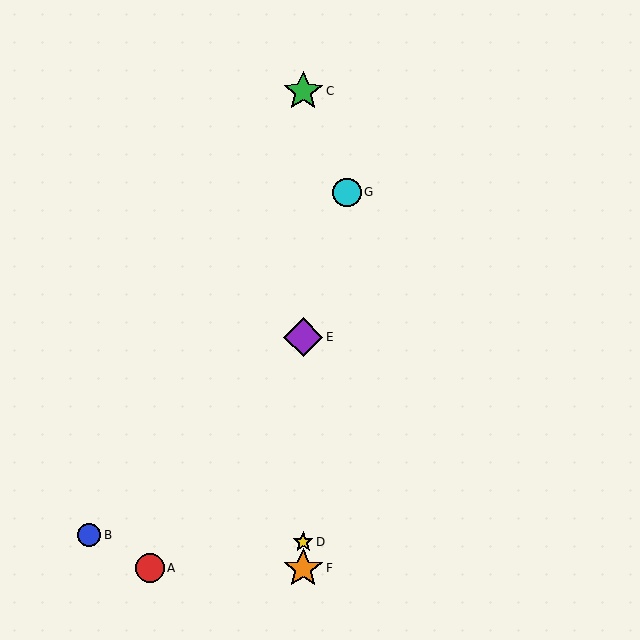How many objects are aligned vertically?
4 objects (C, D, E, F) are aligned vertically.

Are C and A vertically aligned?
No, C is at x≈303 and A is at x≈150.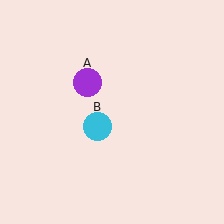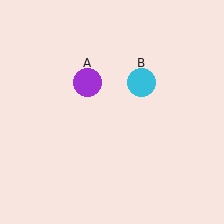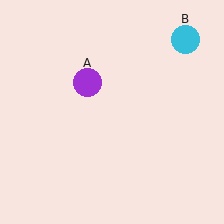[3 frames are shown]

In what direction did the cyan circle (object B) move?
The cyan circle (object B) moved up and to the right.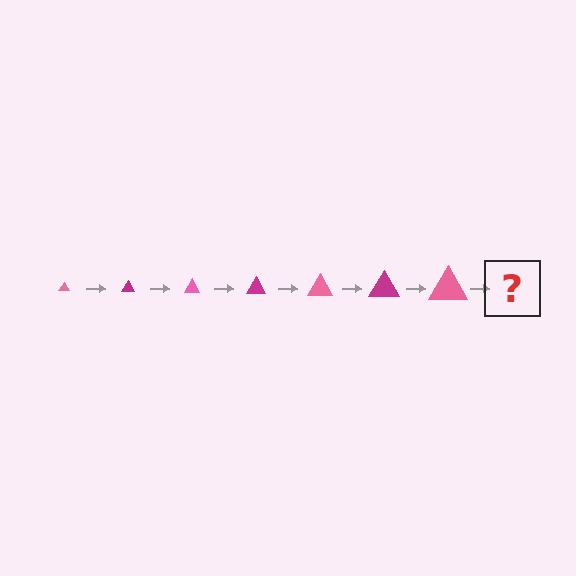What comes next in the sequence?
The next element should be a magenta triangle, larger than the previous one.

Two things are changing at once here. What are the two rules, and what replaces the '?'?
The two rules are that the triangle grows larger each step and the color cycles through pink and magenta. The '?' should be a magenta triangle, larger than the previous one.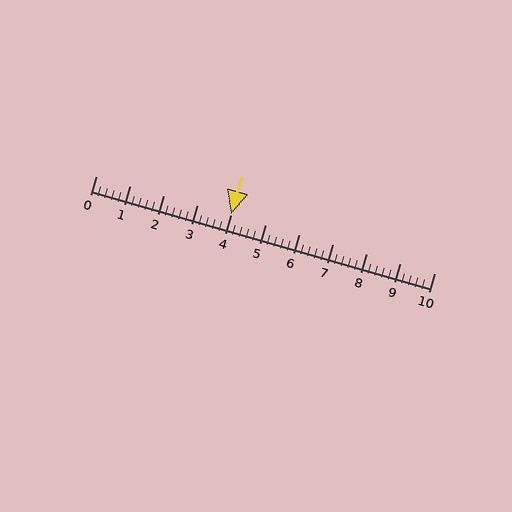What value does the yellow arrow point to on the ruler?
The yellow arrow points to approximately 4.0.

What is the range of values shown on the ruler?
The ruler shows values from 0 to 10.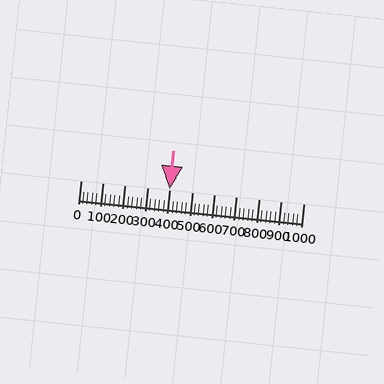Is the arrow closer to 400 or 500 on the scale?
The arrow is closer to 400.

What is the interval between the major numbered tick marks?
The major tick marks are spaced 100 units apart.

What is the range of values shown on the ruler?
The ruler shows values from 0 to 1000.